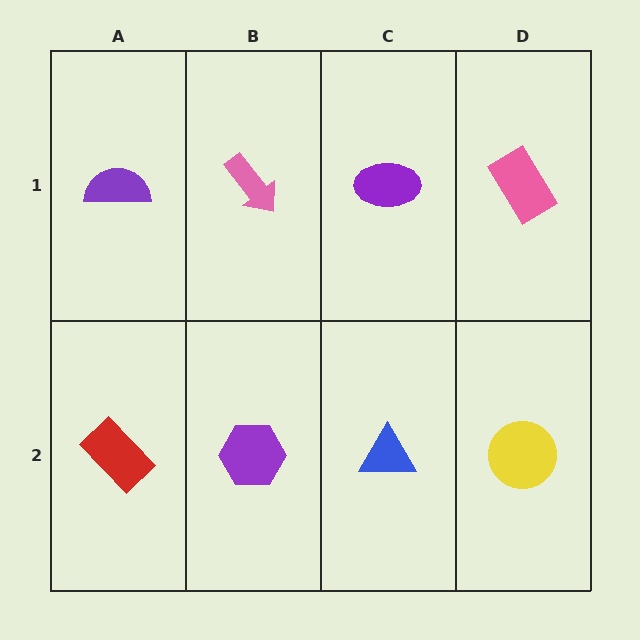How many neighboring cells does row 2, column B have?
3.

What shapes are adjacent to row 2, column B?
A pink arrow (row 1, column B), a red rectangle (row 2, column A), a blue triangle (row 2, column C).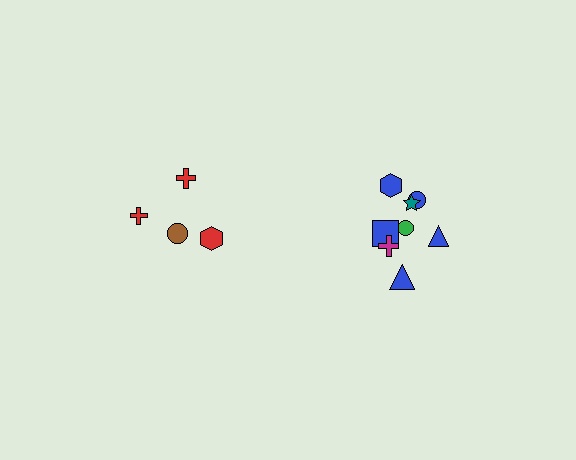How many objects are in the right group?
There are 8 objects.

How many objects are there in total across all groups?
There are 12 objects.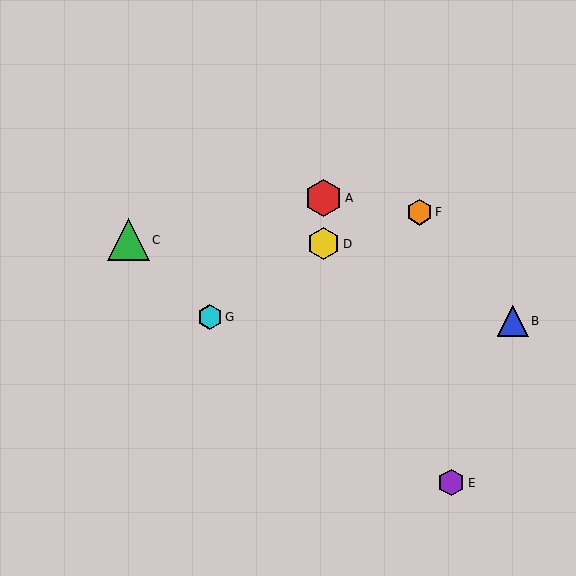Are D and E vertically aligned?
No, D is at x≈324 and E is at x≈451.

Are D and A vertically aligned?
Yes, both are at x≈324.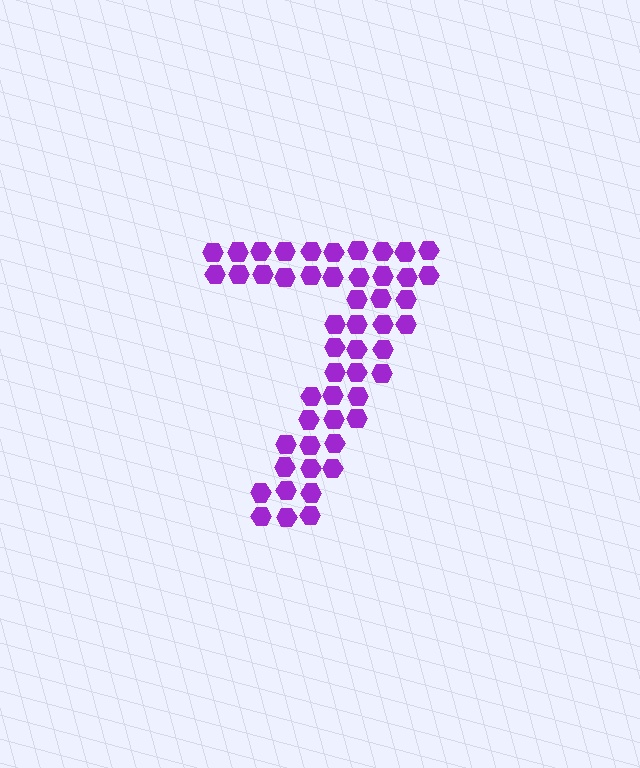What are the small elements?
The small elements are hexagons.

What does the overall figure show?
The overall figure shows the digit 7.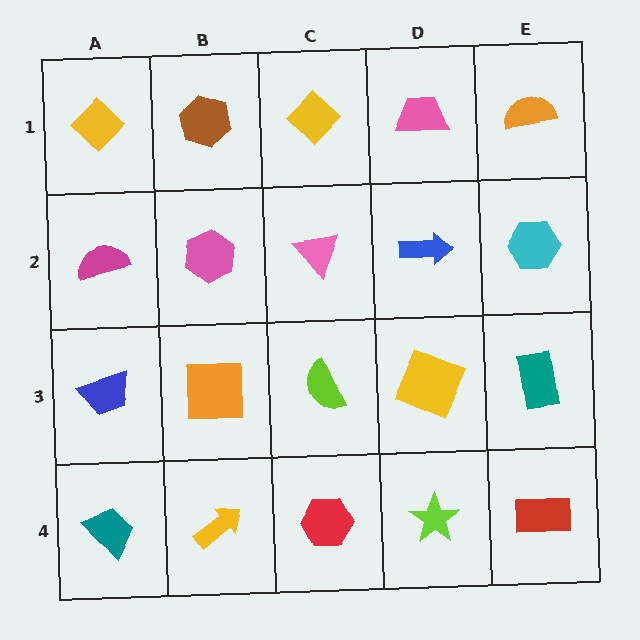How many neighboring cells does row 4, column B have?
3.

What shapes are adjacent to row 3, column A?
A magenta semicircle (row 2, column A), a teal trapezoid (row 4, column A), an orange square (row 3, column B).